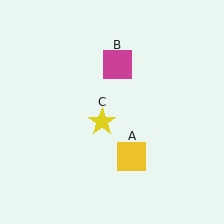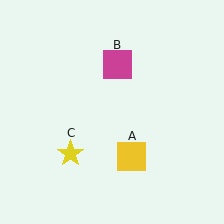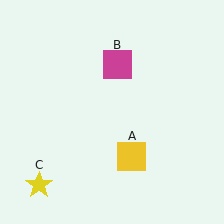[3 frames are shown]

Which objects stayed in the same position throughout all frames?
Yellow square (object A) and magenta square (object B) remained stationary.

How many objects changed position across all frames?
1 object changed position: yellow star (object C).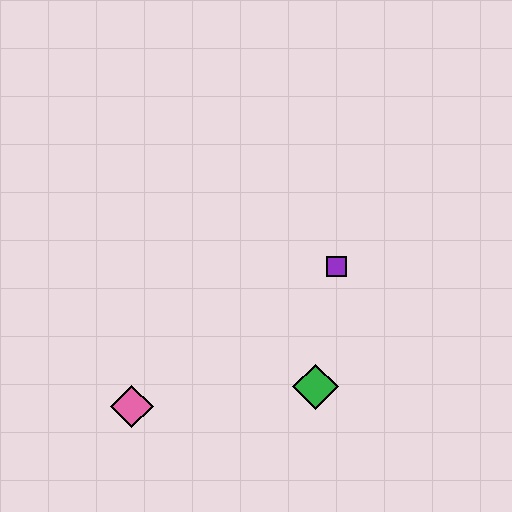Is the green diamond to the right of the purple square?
No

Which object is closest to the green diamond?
The purple square is closest to the green diamond.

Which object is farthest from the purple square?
The pink diamond is farthest from the purple square.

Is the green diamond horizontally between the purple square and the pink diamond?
Yes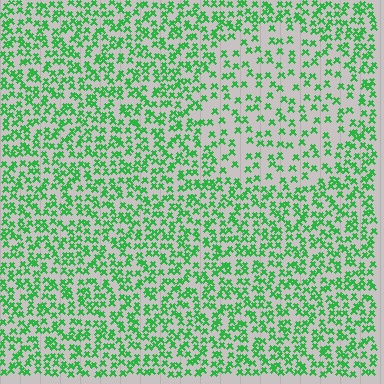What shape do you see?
I see a circle.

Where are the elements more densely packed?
The elements are more densely packed outside the circle boundary.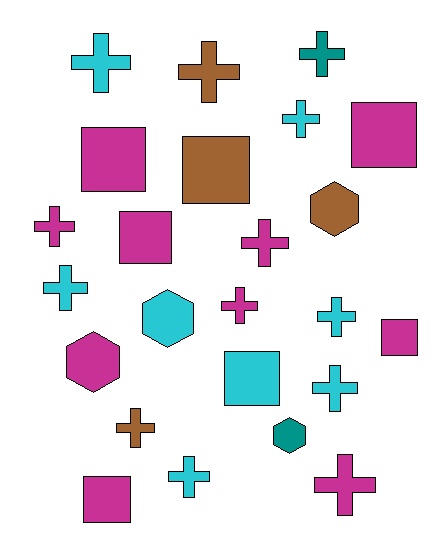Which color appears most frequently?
Magenta, with 10 objects.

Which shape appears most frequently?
Cross, with 13 objects.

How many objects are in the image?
There are 24 objects.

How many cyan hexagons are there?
There is 1 cyan hexagon.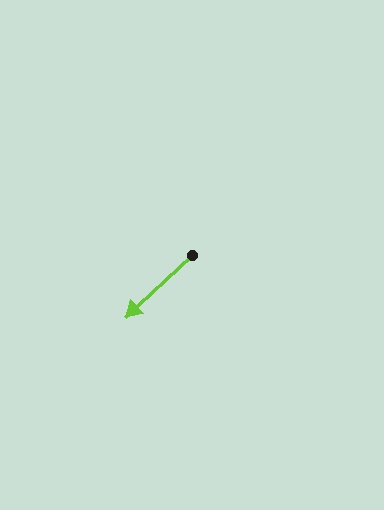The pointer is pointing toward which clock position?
Roughly 8 o'clock.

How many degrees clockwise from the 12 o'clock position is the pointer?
Approximately 227 degrees.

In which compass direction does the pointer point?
Southwest.